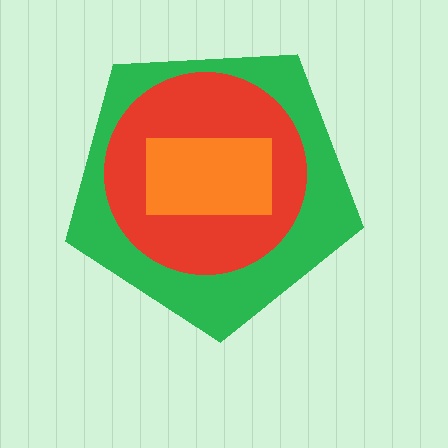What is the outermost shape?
The green pentagon.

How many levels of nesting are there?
3.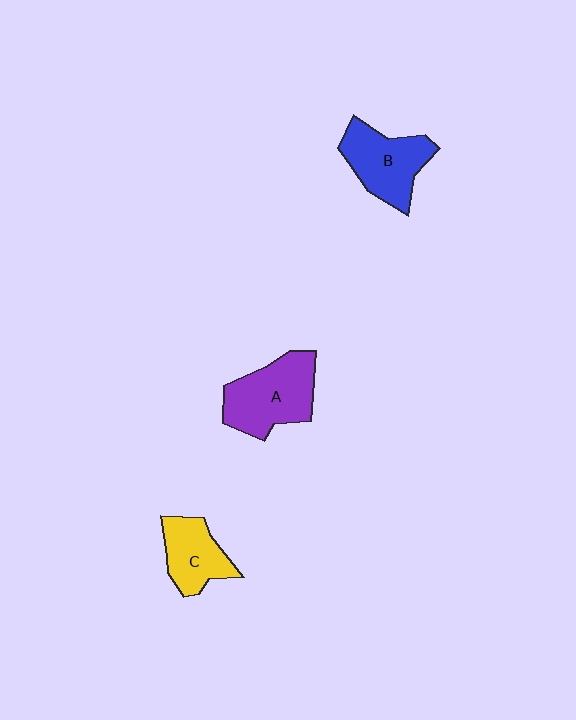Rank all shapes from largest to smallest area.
From largest to smallest: A (purple), B (blue), C (yellow).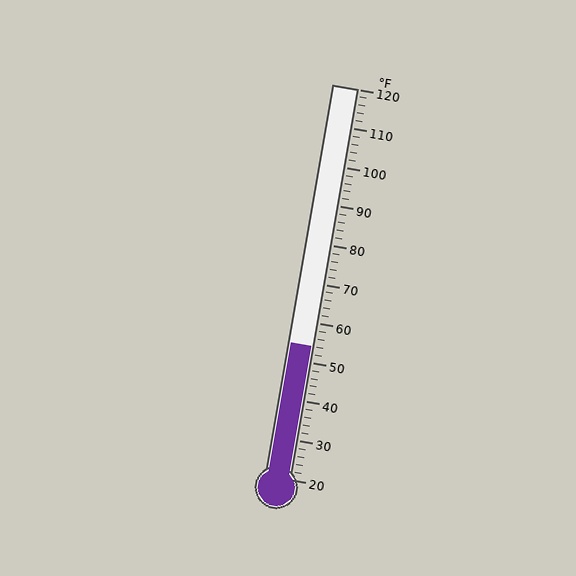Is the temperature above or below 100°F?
The temperature is below 100°F.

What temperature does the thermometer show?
The thermometer shows approximately 54°F.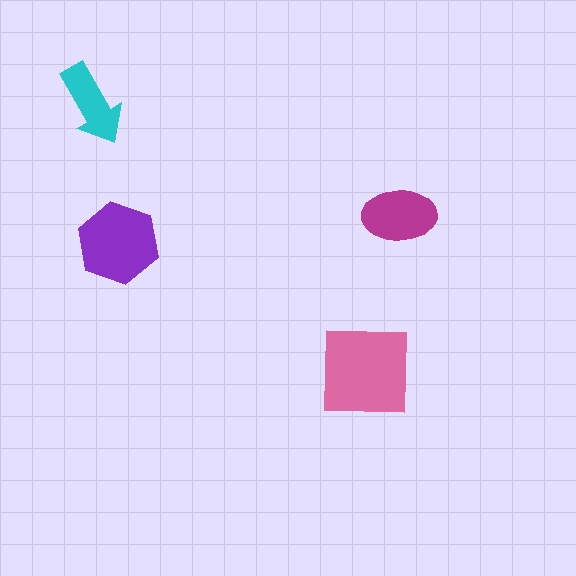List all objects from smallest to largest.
The cyan arrow, the magenta ellipse, the purple hexagon, the pink square.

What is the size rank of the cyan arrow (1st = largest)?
4th.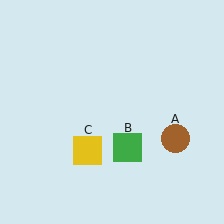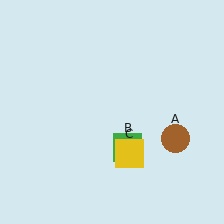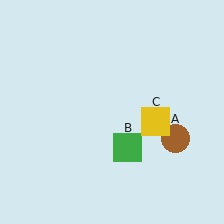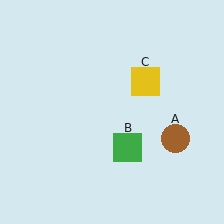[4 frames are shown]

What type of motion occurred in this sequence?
The yellow square (object C) rotated counterclockwise around the center of the scene.